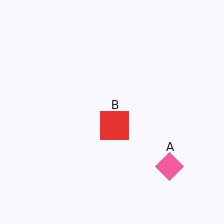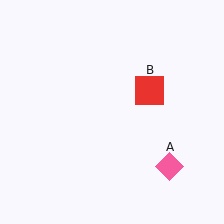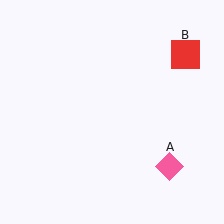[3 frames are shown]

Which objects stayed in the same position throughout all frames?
Pink diamond (object A) remained stationary.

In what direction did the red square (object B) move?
The red square (object B) moved up and to the right.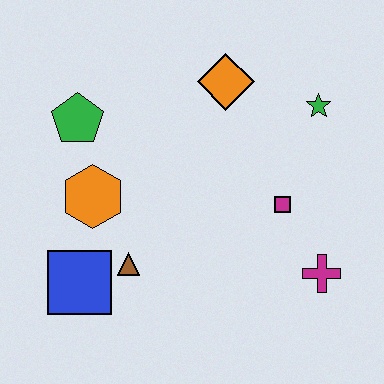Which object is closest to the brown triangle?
The blue square is closest to the brown triangle.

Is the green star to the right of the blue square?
Yes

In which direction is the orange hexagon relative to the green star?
The orange hexagon is to the left of the green star.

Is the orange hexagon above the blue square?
Yes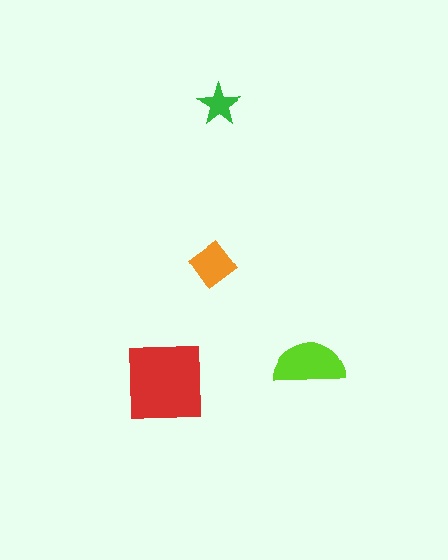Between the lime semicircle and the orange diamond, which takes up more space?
The lime semicircle.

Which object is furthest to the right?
The lime semicircle is rightmost.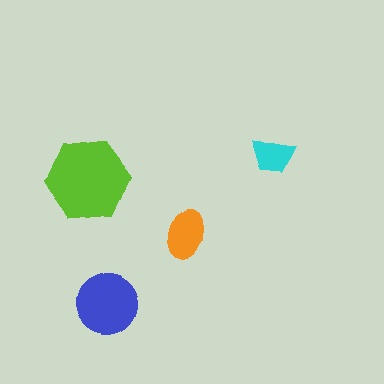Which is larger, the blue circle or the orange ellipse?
The blue circle.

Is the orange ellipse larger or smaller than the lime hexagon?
Smaller.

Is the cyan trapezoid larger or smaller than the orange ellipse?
Smaller.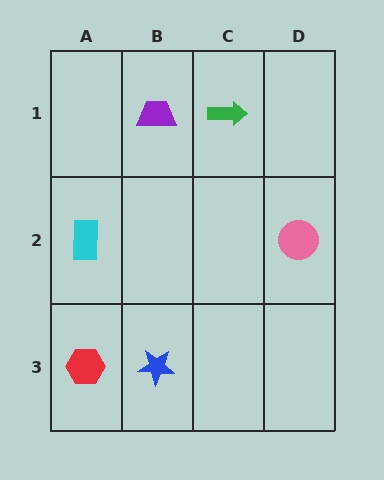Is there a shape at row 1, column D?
No, that cell is empty.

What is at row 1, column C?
A green arrow.